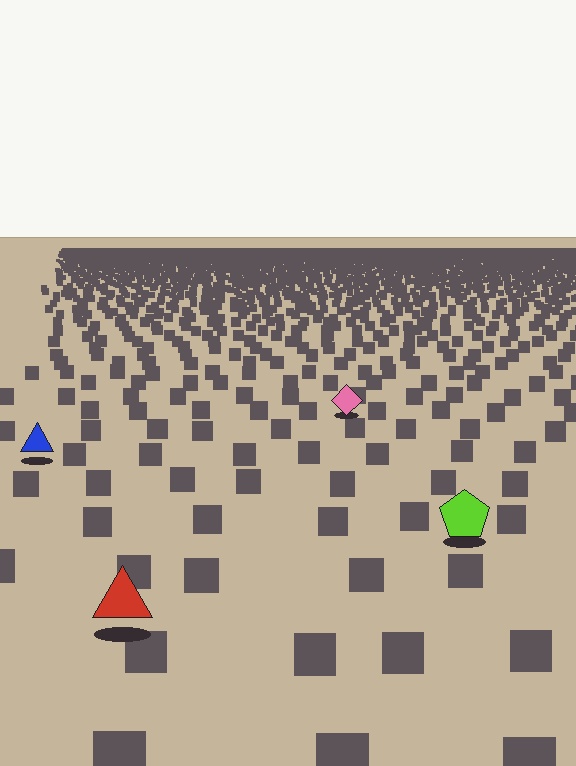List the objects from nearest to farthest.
From nearest to farthest: the red triangle, the lime pentagon, the blue triangle, the pink diamond.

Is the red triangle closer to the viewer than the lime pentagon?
Yes. The red triangle is closer — you can tell from the texture gradient: the ground texture is coarser near it.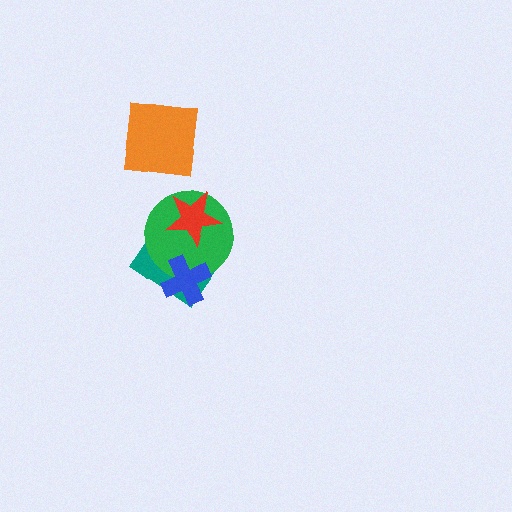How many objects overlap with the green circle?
3 objects overlap with the green circle.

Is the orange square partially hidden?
No, no other shape covers it.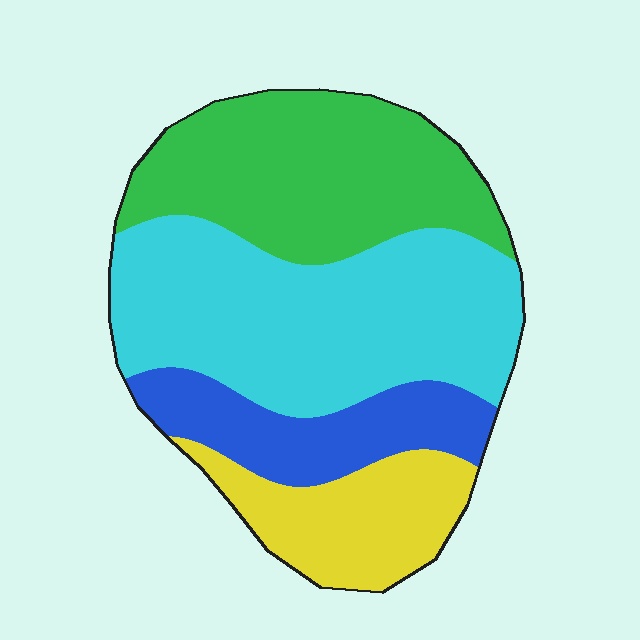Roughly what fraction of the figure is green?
Green covers roughly 30% of the figure.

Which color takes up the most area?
Cyan, at roughly 40%.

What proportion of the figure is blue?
Blue takes up about one sixth (1/6) of the figure.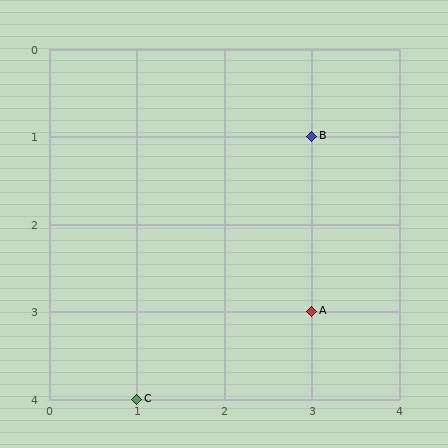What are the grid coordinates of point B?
Point B is at grid coordinates (3, 1).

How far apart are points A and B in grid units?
Points A and B are 2 rows apart.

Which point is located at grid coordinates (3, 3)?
Point A is at (3, 3).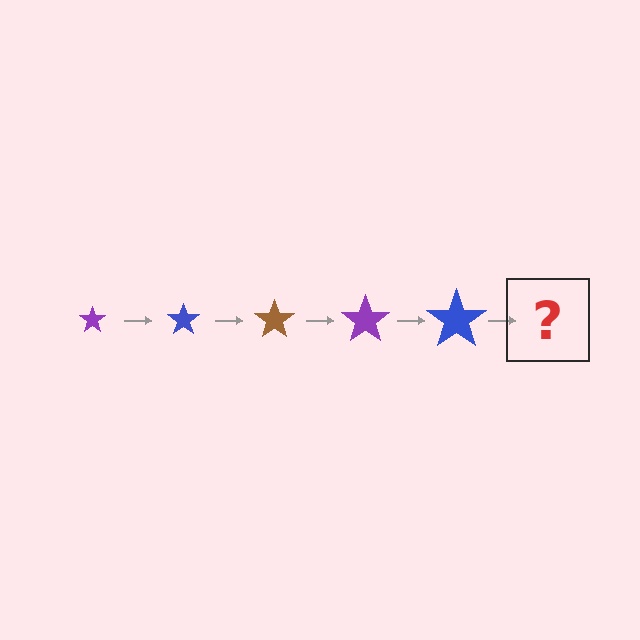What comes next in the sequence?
The next element should be a brown star, larger than the previous one.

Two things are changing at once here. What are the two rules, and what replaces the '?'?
The two rules are that the star grows larger each step and the color cycles through purple, blue, and brown. The '?' should be a brown star, larger than the previous one.